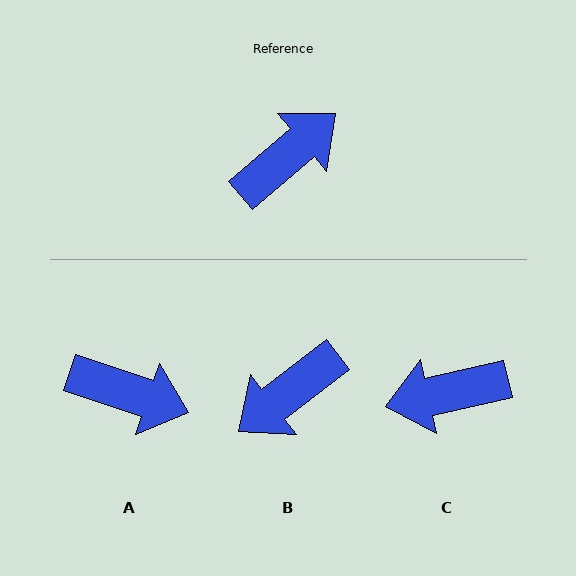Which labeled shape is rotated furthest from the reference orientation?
B, about 177 degrees away.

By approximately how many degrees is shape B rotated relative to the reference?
Approximately 177 degrees counter-clockwise.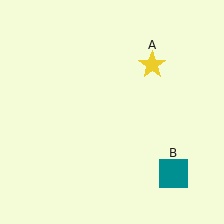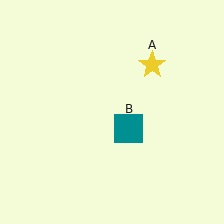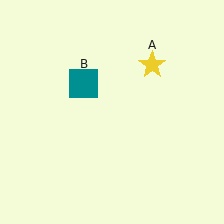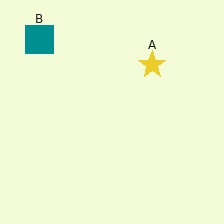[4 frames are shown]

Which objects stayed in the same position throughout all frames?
Yellow star (object A) remained stationary.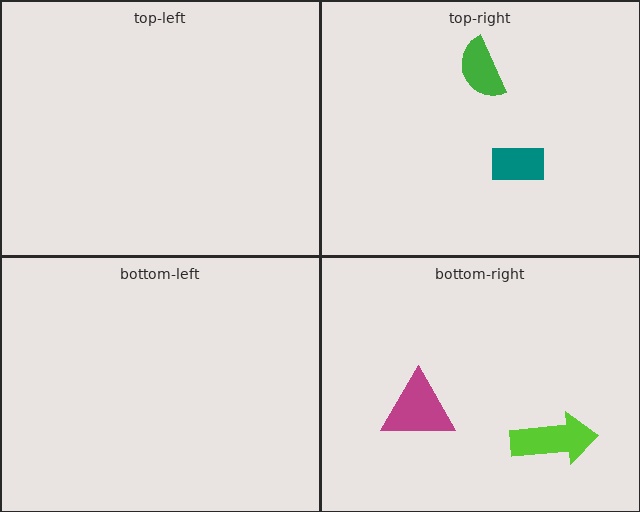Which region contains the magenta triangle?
The bottom-right region.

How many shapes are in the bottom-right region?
2.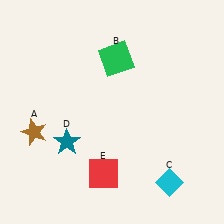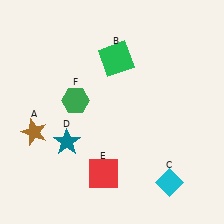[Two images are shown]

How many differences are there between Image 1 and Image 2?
There is 1 difference between the two images.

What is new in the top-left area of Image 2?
A green hexagon (F) was added in the top-left area of Image 2.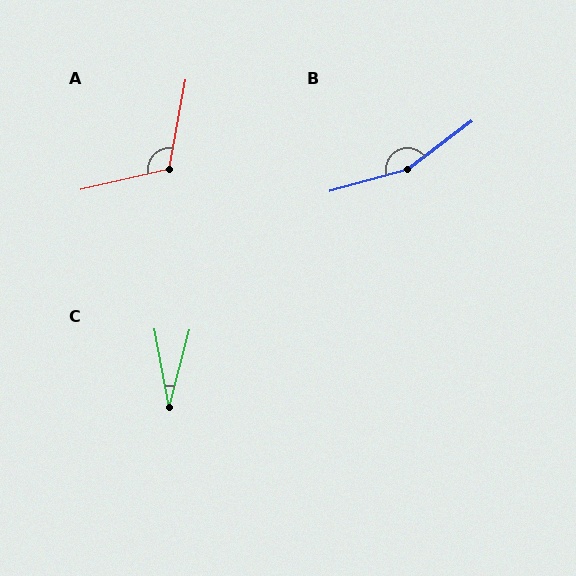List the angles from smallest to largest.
C (25°), A (114°), B (159°).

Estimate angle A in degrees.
Approximately 114 degrees.